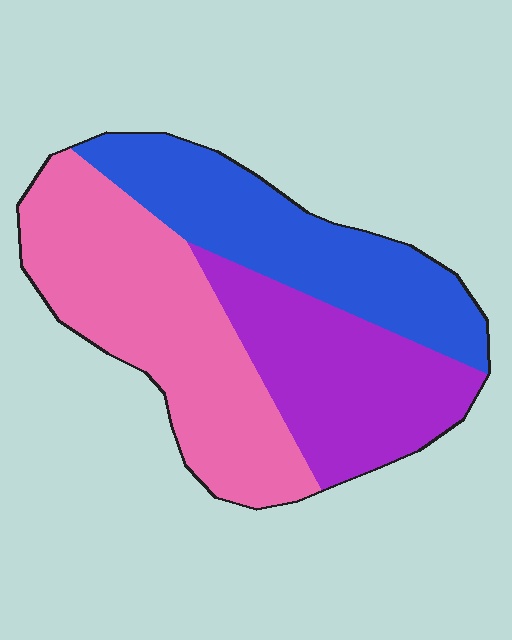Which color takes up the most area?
Pink, at roughly 40%.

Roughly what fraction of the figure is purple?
Purple takes up between a quarter and a half of the figure.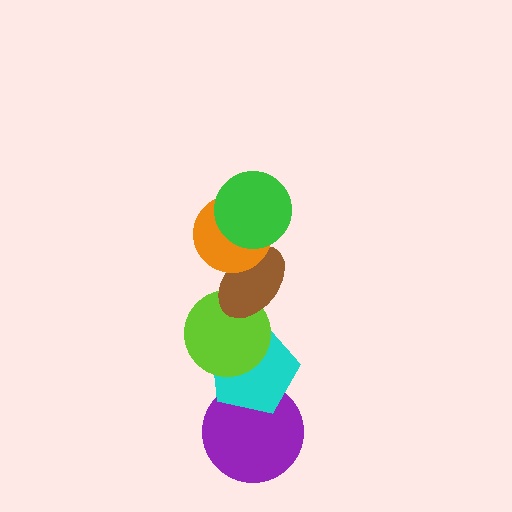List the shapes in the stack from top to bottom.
From top to bottom: the green circle, the orange circle, the brown ellipse, the lime circle, the cyan pentagon, the purple circle.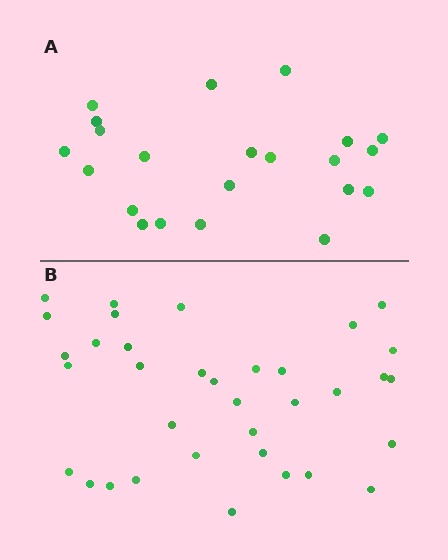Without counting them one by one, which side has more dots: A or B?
Region B (the bottom region) has more dots.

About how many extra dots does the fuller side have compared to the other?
Region B has approximately 15 more dots than region A.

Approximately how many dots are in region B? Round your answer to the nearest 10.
About 40 dots. (The exact count is 35, which rounds to 40.)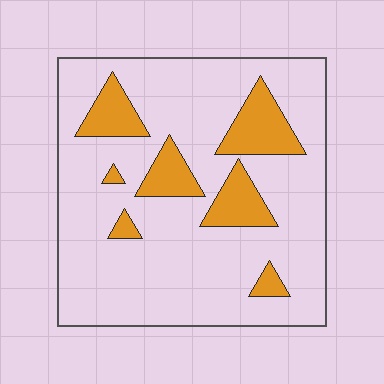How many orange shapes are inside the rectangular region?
7.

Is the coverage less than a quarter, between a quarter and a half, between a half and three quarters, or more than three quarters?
Less than a quarter.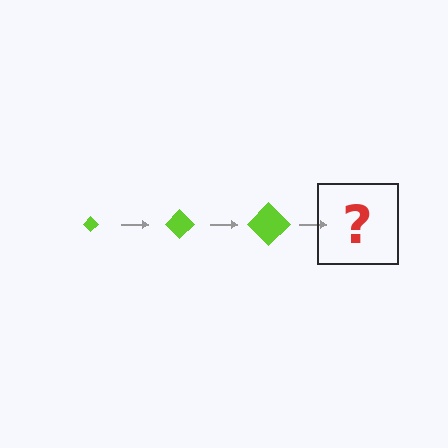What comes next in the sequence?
The next element should be a lime diamond, larger than the previous one.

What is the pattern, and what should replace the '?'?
The pattern is that the diamond gets progressively larger each step. The '?' should be a lime diamond, larger than the previous one.